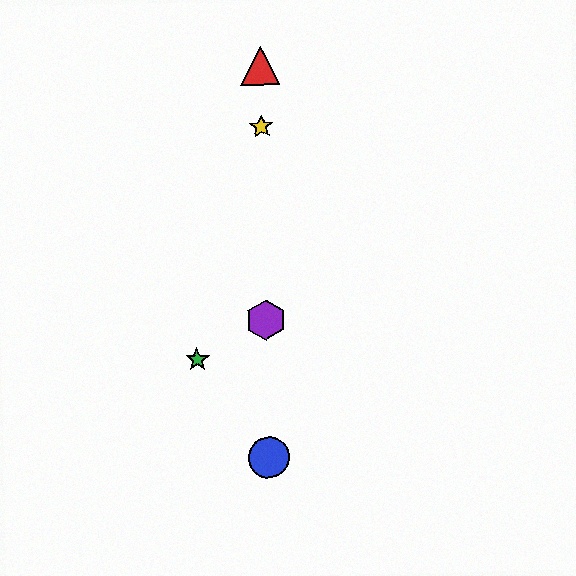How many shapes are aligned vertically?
4 shapes (the red triangle, the blue circle, the yellow star, the purple hexagon) are aligned vertically.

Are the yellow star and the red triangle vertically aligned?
Yes, both are at x≈261.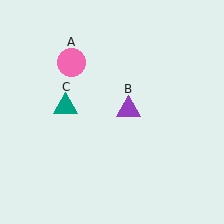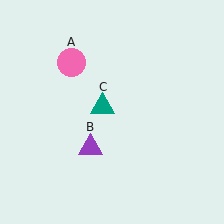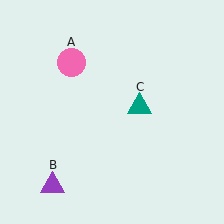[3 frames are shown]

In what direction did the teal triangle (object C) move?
The teal triangle (object C) moved right.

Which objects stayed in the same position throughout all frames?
Pink circle (object A) remained stationary.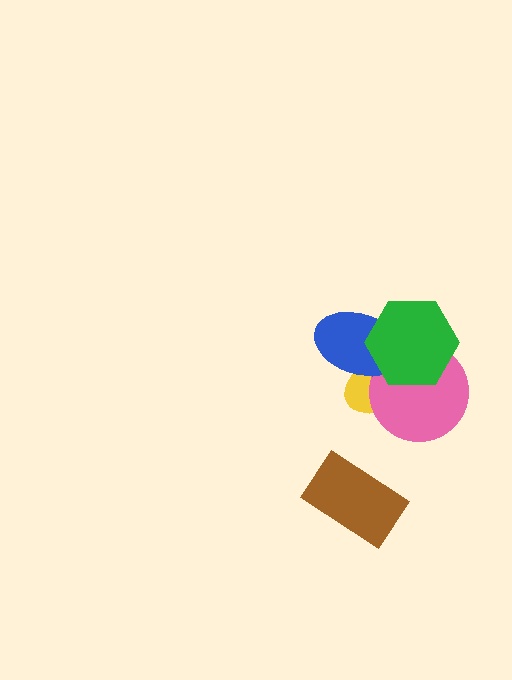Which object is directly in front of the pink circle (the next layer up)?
The blue ellipse is directly in front of the pink circle.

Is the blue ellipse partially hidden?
Yes, it is partially covered by another shape.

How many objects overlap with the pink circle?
3 objects overlap with the pink circle.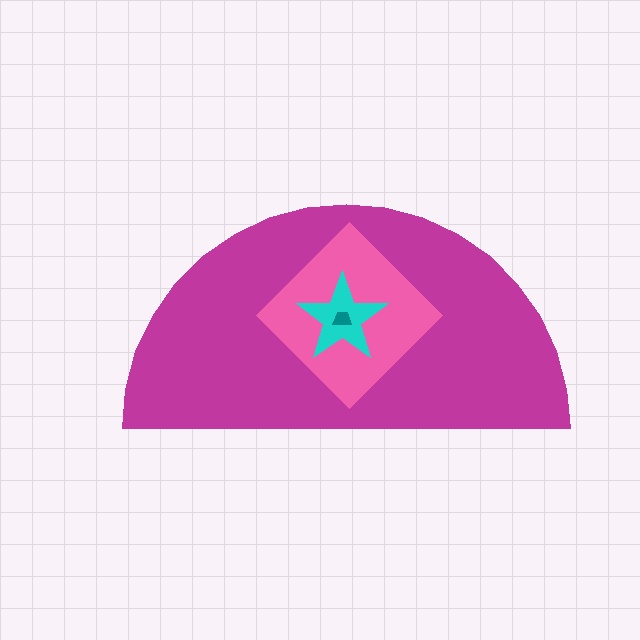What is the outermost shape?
The magenta semicircle.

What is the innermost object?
The teal trapezoid.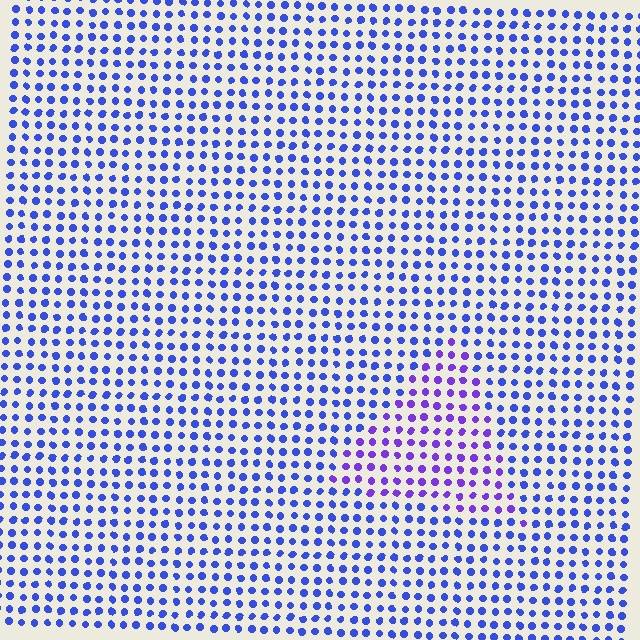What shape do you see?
I see a triangle.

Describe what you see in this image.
The image is filled with small blue elements in a uniform arrangement. A triangle-shaped region is visible where the elements are tinted to a slightly different hue, forming a subtle color boundary.